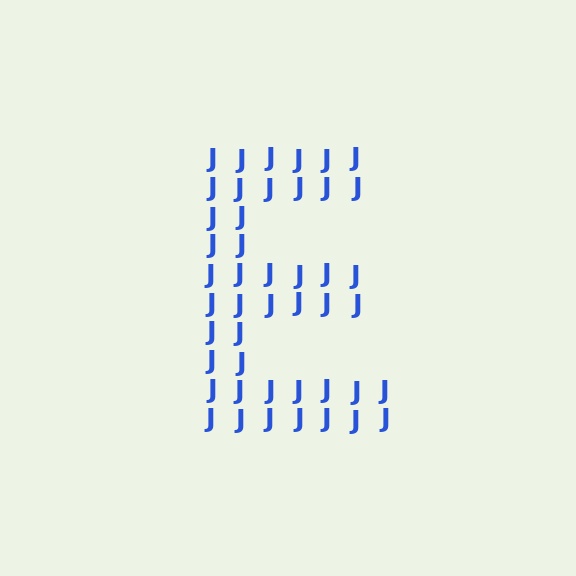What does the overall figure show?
The overall figure shows the letter E.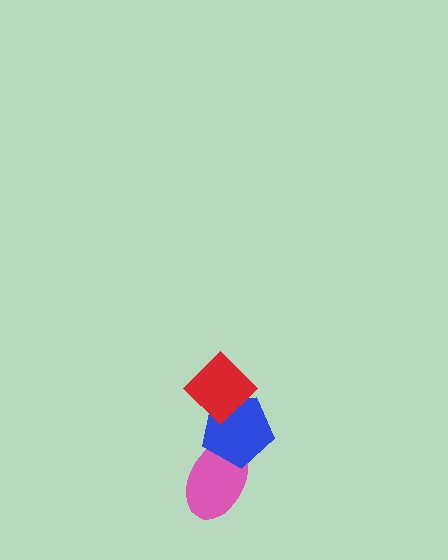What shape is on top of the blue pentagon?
The red diamond is on top of the blue pentagon.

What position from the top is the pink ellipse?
The pink ellipse is 3rd from the top.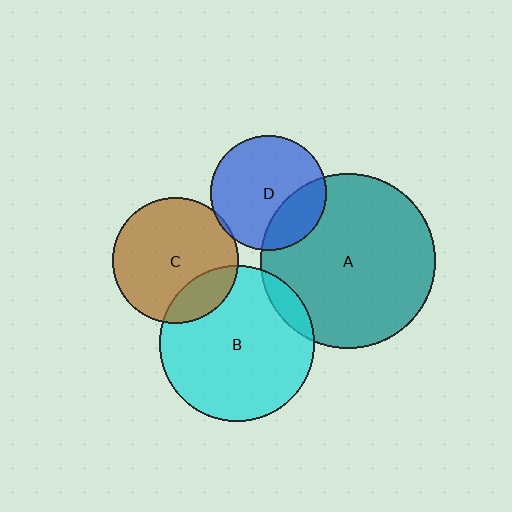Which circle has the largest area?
Circle A (teal).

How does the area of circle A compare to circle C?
Approximately 2.0 times.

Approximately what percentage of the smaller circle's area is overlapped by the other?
Approximately 25%.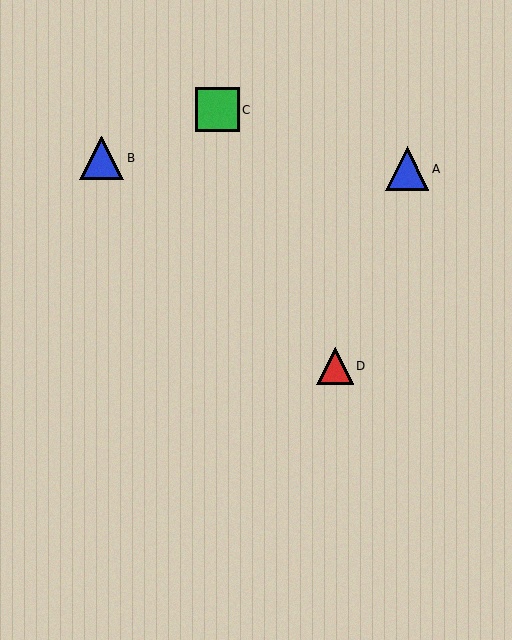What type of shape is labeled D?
Shape D is a red triangle.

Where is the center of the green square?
The center of the green square is at (218, 110).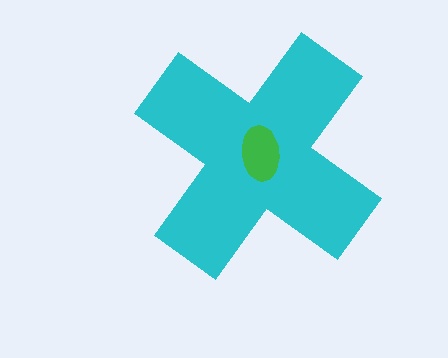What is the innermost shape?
The green ellipse.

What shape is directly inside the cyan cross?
The green ellipse.